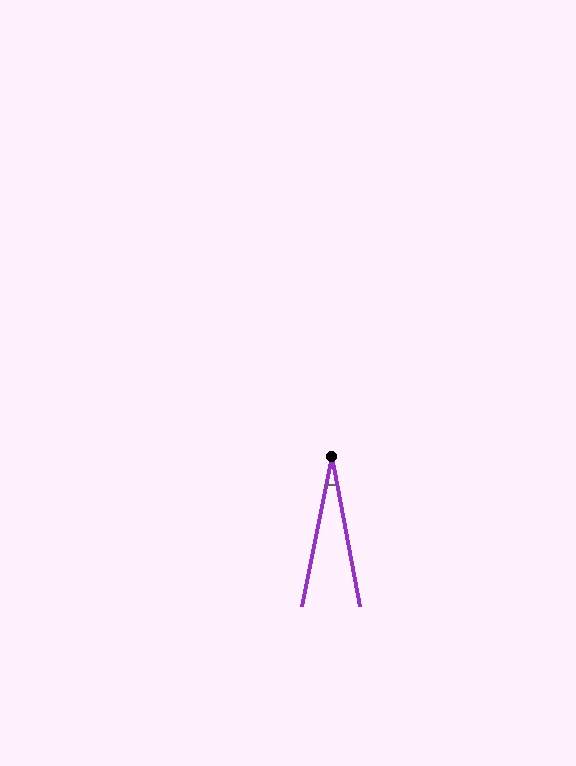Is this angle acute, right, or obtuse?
It is acute.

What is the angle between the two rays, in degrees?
Approximately 22 degrees.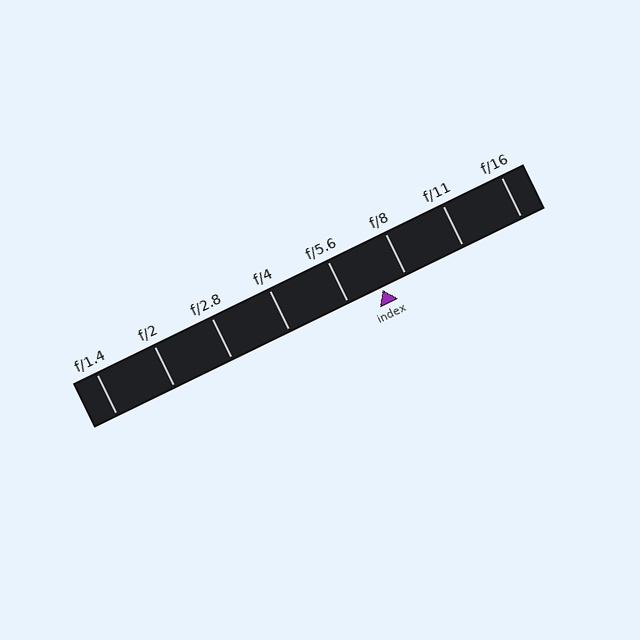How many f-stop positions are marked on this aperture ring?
There are 8 f-stop positions marked.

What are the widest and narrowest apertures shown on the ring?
The widest aperture shown is f/1.4 and the narrowest is f/16.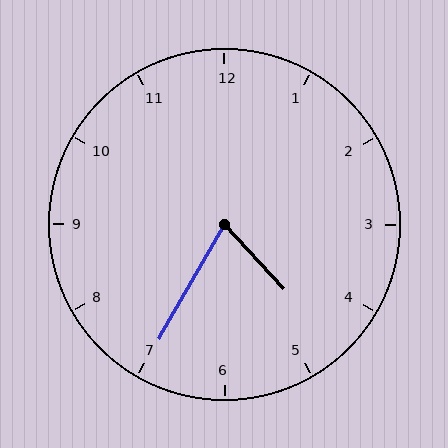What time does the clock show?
4:35.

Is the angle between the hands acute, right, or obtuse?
It is acute.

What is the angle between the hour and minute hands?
Approximately 72 degrees.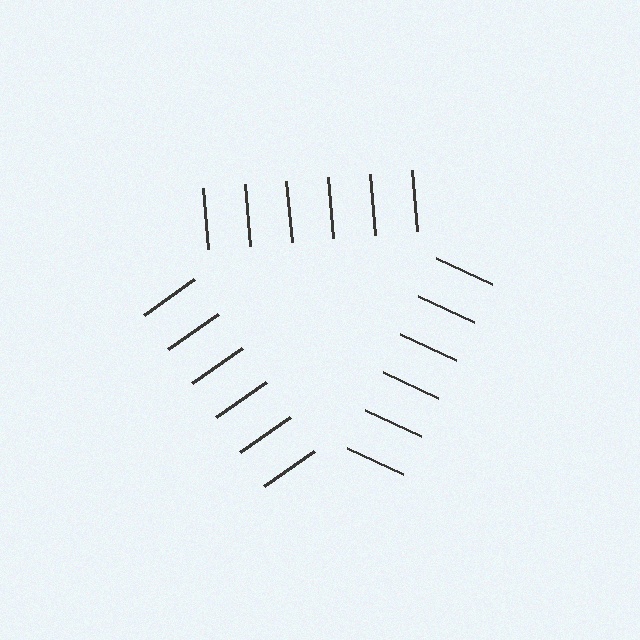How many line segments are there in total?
18 — 6 along each of the 3 edges.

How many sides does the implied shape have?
3 sides — the line-ends trace a triangle.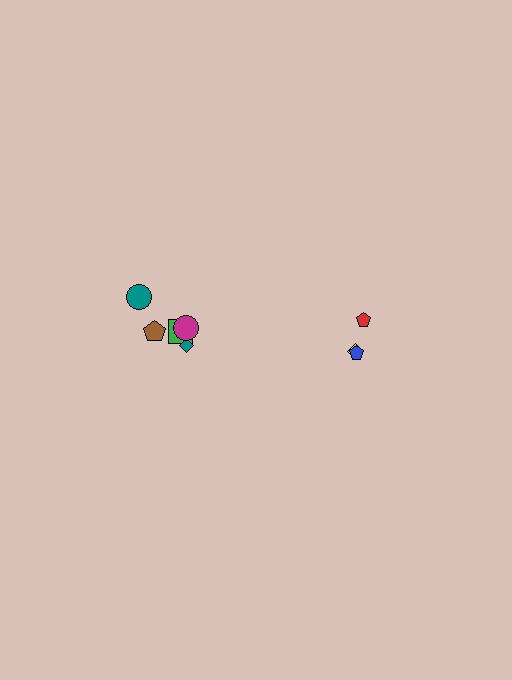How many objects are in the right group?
There are 3 objects.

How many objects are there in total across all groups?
There are 8 objects.